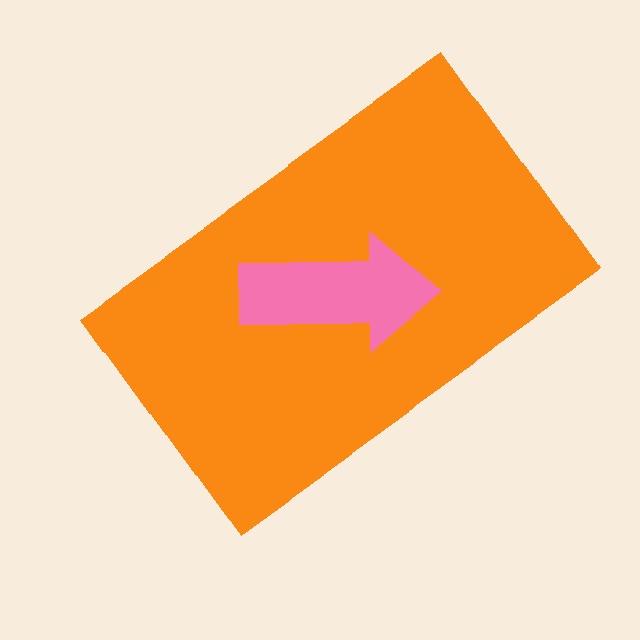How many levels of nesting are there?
2.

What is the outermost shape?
The orange rectangle.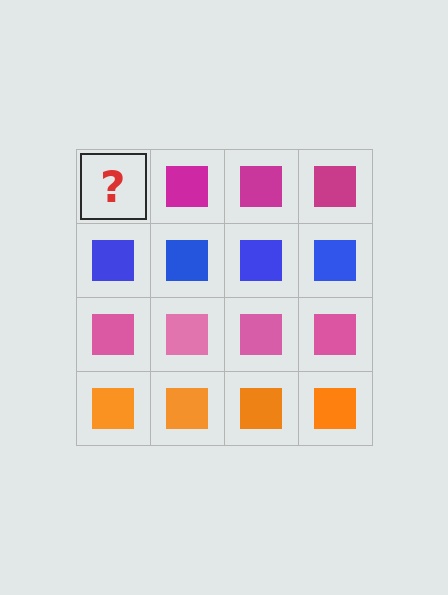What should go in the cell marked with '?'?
The missing cell should contain a magenta square.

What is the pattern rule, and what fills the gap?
The rule is that each row has a consistent color. The gap should be filled with a magenta square.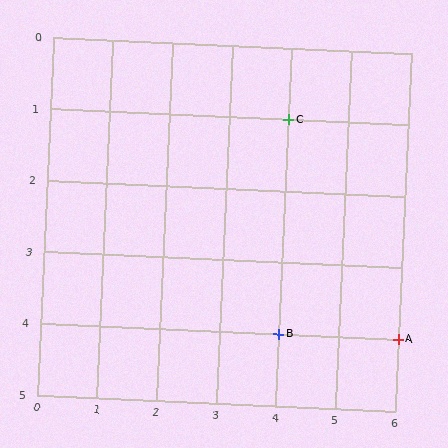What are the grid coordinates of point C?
Point C is at grid coordinates (4, 1).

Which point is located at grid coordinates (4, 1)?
Point C is at (4, 1).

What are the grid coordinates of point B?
Point B is at grid coordinates (4, 4).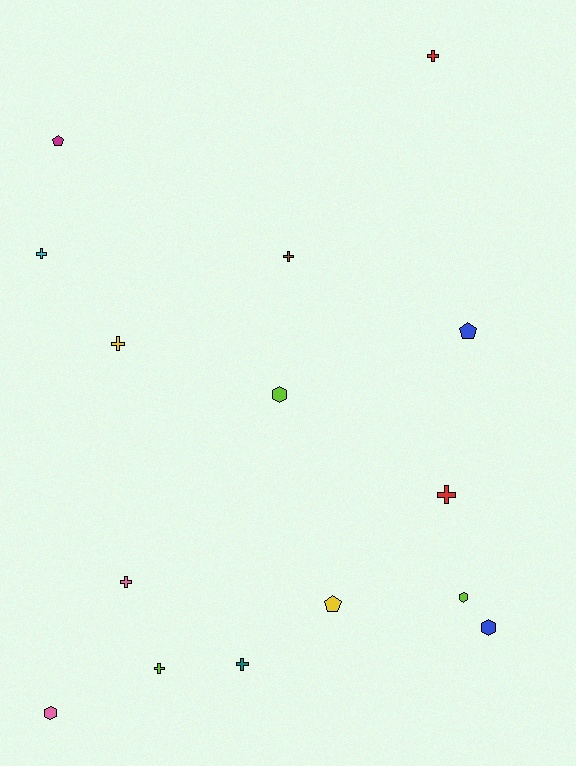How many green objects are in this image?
There are no green objects.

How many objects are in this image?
There are 15 objects.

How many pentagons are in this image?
There are 3 pentagons.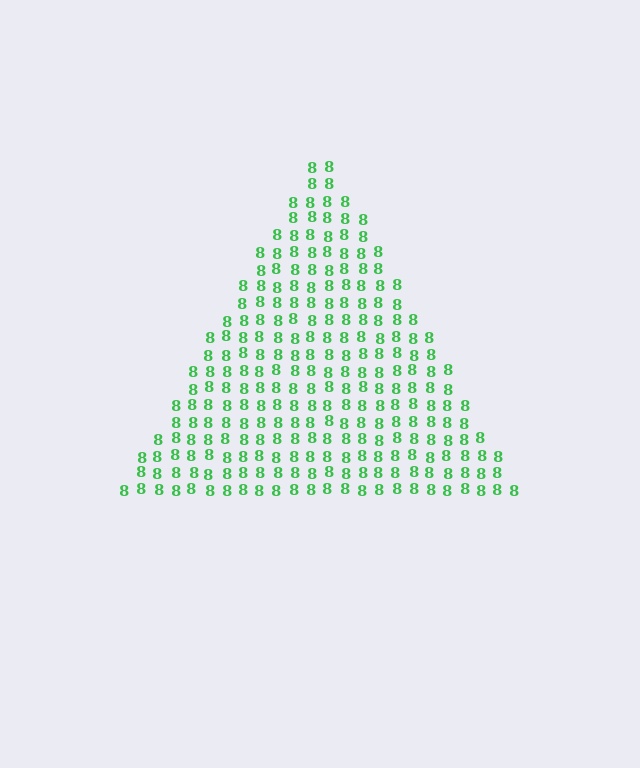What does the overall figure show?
The overall figure shows a triangle.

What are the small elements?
The small elements are digit 8's.